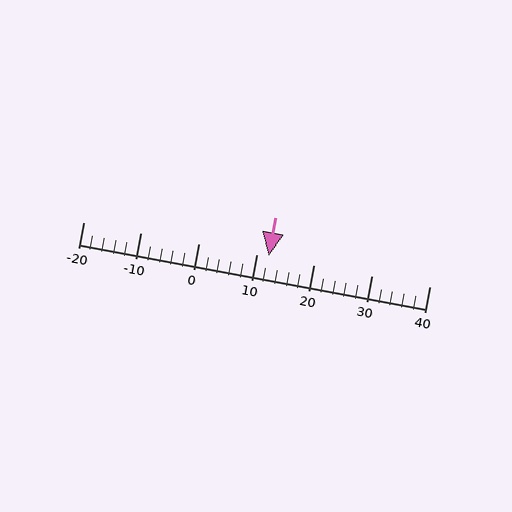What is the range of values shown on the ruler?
The ruler shows values from -20 to 40.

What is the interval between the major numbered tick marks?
The major tick marks are spaced 10 units apart.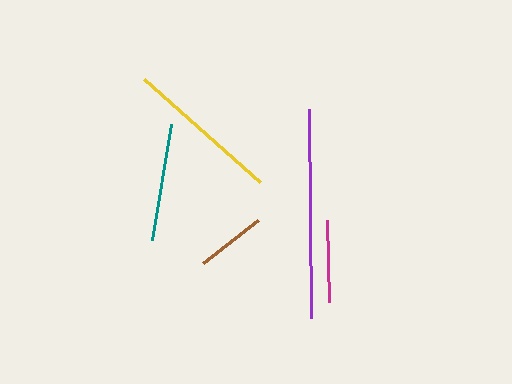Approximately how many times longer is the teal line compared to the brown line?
The teal line is approximately 1.7 times the length of the brown line.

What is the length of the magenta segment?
The magenta segment is approximately 82 pixels long.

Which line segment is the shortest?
The brown line is the shortest at approximately 70 pixels.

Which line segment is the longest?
The purple line is the longest at approximately 209 pixels.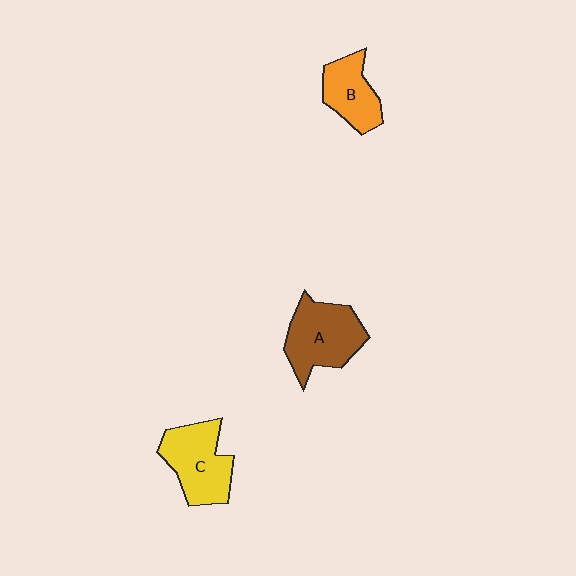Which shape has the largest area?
Shape A (brown).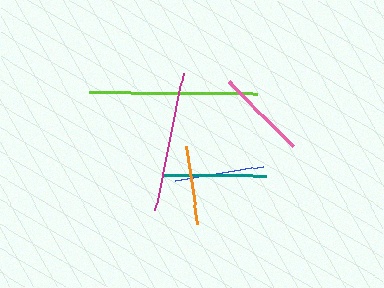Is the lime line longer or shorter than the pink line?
The lime line is longer than the pink line.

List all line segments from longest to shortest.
From longest to shortest: lime, magenta, teal, pink, blue, orange.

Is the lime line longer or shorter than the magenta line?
The lime line is longer than the magenta line.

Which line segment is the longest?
The lime line is the longest at approximately 168 pixels.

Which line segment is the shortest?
The orange line is the shortest at approximately 79 pixels.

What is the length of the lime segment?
The lime segment is approximately 168 pixels long.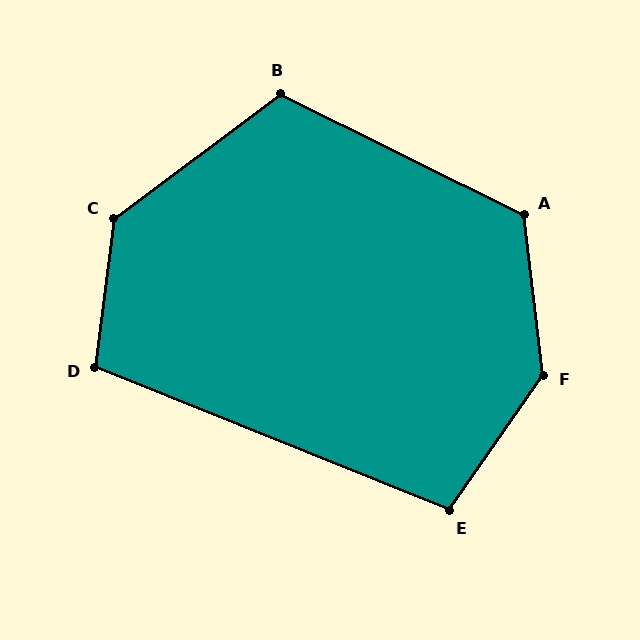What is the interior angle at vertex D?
Approximately 105 degrees (obtuse).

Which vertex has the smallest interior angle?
E, at approximately 103 degrees.